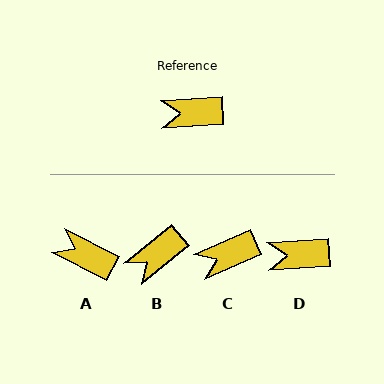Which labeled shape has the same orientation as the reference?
D.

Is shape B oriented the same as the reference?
No, it is off by about 36 degrees.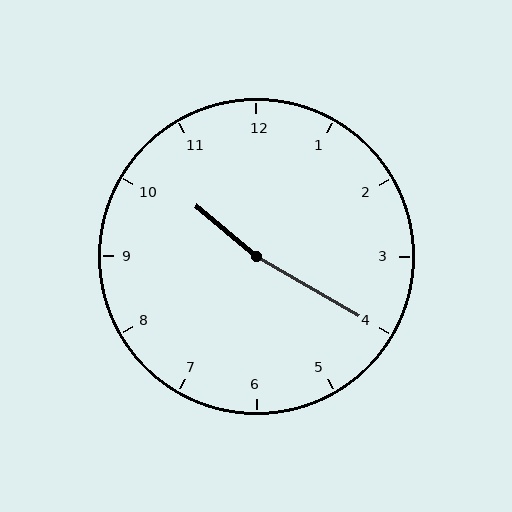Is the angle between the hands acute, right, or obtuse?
It is obtuse.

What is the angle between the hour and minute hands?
Approximately 170 degrees.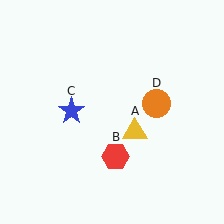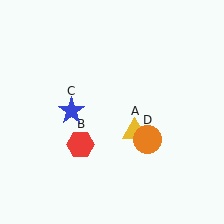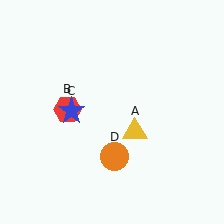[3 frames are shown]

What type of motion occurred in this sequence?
The red hexagon (object B), orange circle (object D) rotated clockwise around the center of the scene.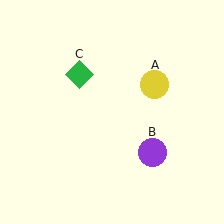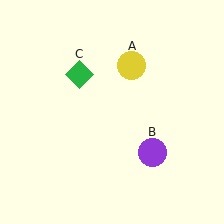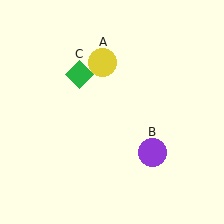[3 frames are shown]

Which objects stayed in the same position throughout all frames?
Purple circle (object B) and green diamond (object C) remained stationary.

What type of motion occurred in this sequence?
The yellow circle (object A) rotated counterclockwise around the center of the scene.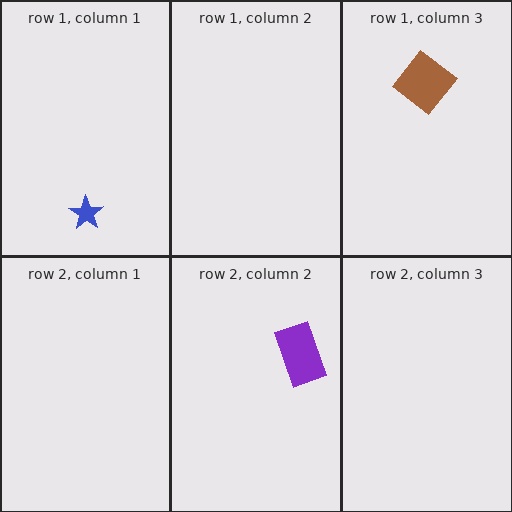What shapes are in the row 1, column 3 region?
The brown diamond.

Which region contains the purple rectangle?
The row 2, column 2 region.